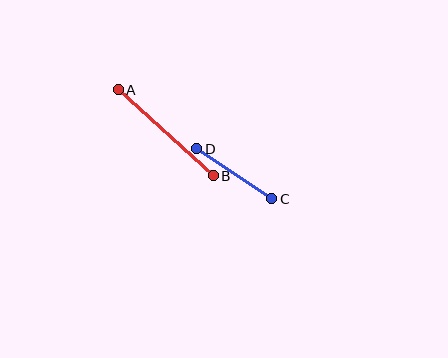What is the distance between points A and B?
The distance is approximately 128 pixels.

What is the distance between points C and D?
The distance is approximately 90 pixels.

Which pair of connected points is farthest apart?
Points A and B are farthest apart.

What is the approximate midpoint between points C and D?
The midpoint is at approximately (234, 174) pixels.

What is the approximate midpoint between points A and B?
The midpoint is at approximately (166, 133) pixels.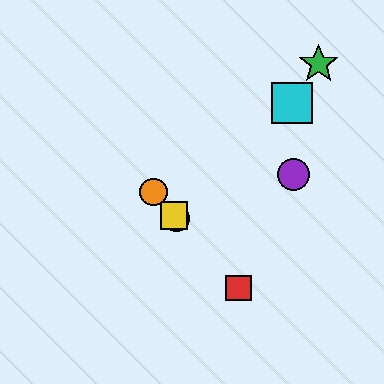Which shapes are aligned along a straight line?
The red square, the blue circle, the yellow square, the orange circle are aligned along a straight line.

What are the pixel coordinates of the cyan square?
The cyan square is at (292, 103).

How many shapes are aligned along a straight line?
4 shapes (the red square, the blue circle, the yellow square, the orange circle) are aligned along a straight line.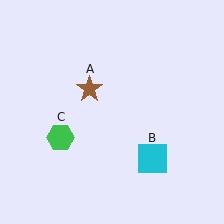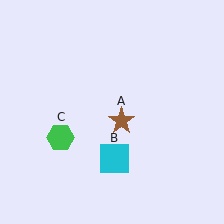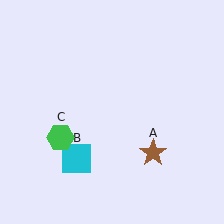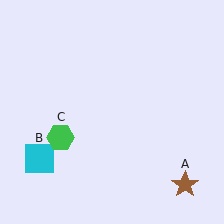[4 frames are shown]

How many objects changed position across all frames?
2 objects changed position: brown star (object A), cyan square (object B).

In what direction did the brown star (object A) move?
The brown star (object A) moved down and to the right.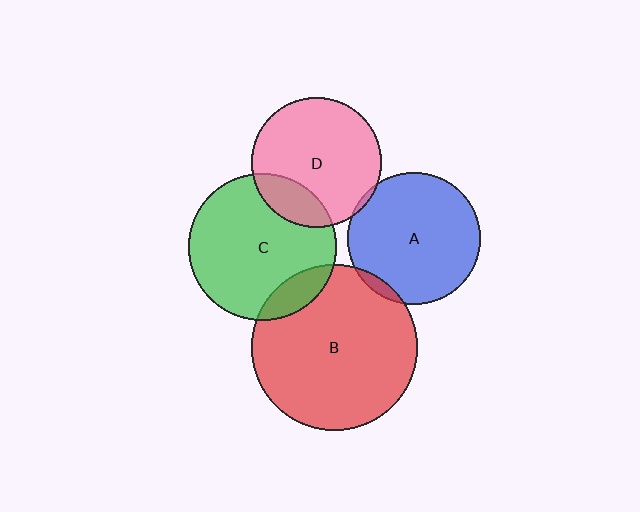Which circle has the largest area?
Circle B (red).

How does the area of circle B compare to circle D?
Approximately 1.6 times.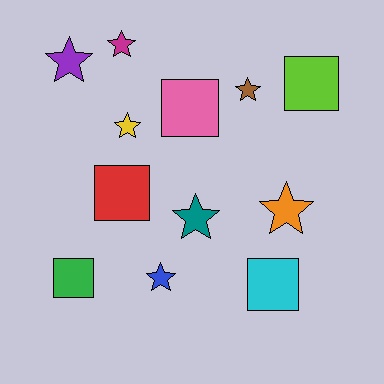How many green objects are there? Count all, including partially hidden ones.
There is 1 green object.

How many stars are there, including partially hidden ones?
There are 7 stars.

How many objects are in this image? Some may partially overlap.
There are 12 objects.